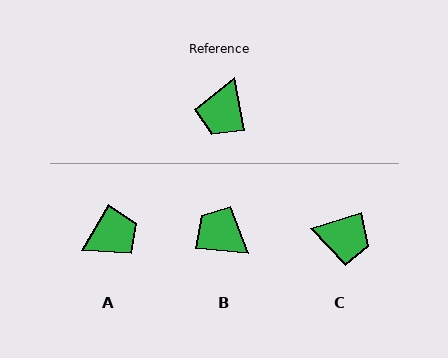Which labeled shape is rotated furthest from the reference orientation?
A, about 138 degrees away.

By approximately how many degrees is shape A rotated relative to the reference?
Approximately 138 degrees counter-clockwise.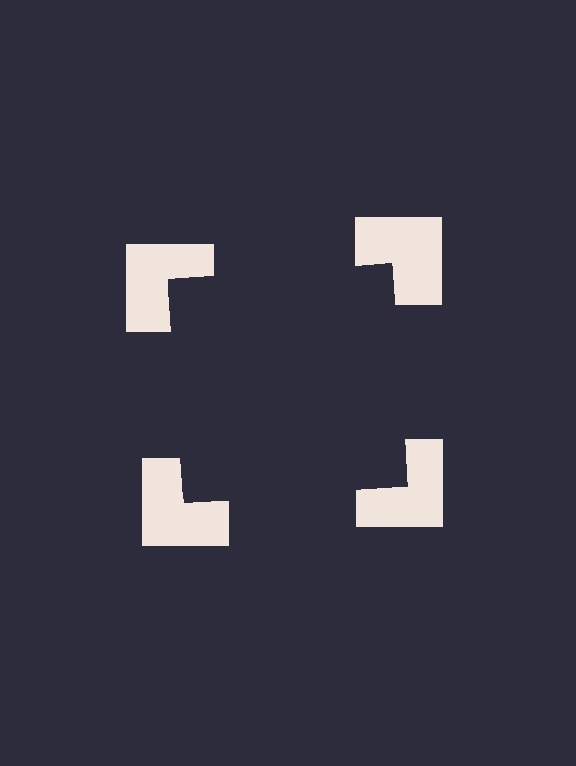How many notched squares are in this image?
There are 4 — one at each vertex of the illusory square.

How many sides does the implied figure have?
4 sides.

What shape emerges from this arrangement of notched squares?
An illusory square — its edges are inferred from the aligned wedge cuts in the notched squares, not physically drawn.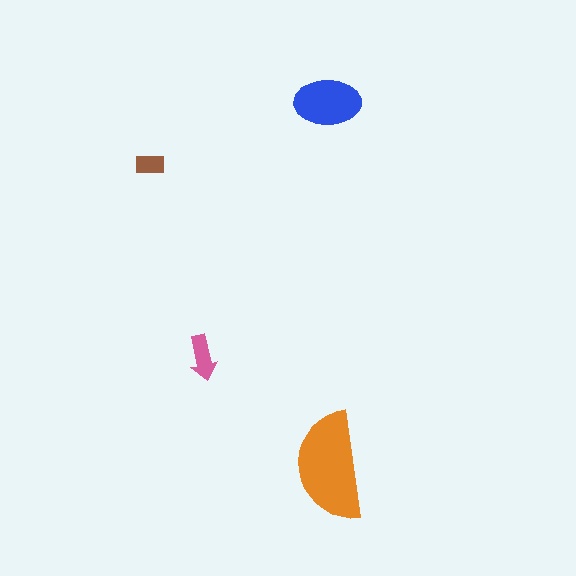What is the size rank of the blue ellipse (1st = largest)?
2nd.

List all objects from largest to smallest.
The orange semicircle, the blue ellipse, the pink arrow, the brown rectangle.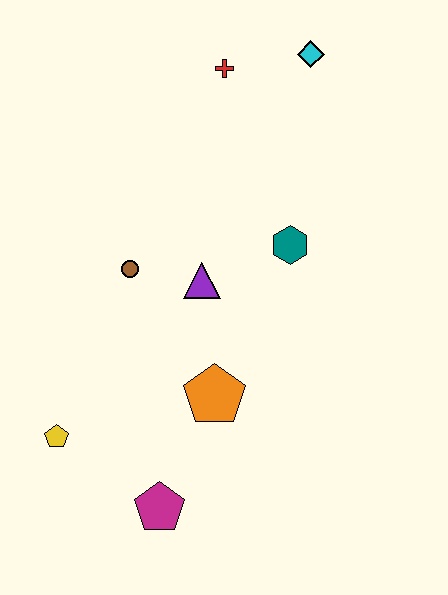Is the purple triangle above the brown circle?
No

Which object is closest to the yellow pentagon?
The magenta pentagon is closest to the yellow pentagon.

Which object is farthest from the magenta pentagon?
The cyan diamond is farthest from the magenta pentagon.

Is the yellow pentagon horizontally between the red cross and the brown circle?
No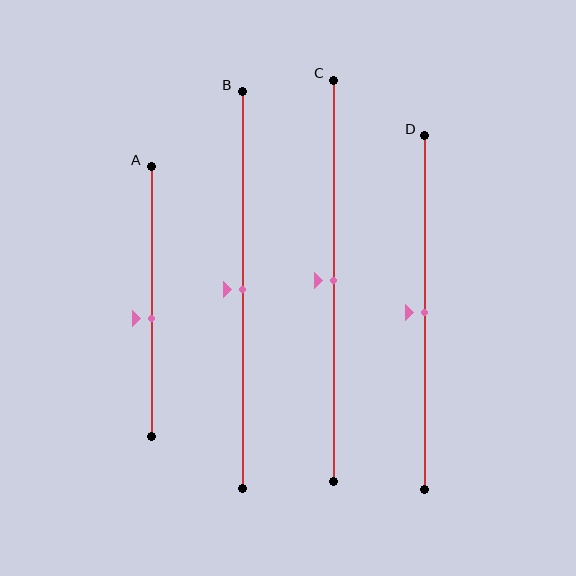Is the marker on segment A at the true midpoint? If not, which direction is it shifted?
No, the marker on segment A is shifted downward by about 6% of the segment length.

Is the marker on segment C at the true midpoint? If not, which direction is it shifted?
Yes, the marker on segment C is at the true midpoint.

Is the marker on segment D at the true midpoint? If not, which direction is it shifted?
Yes, the marker on segment D is at the true midpoint.